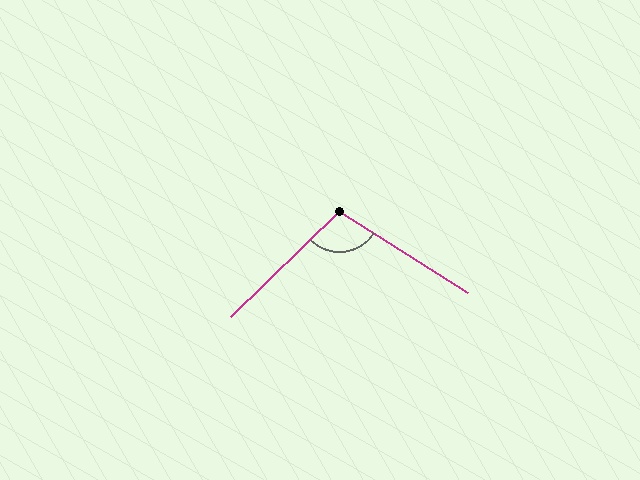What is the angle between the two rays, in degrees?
Approximately 103 degrees.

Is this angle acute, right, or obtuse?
It is obtuse.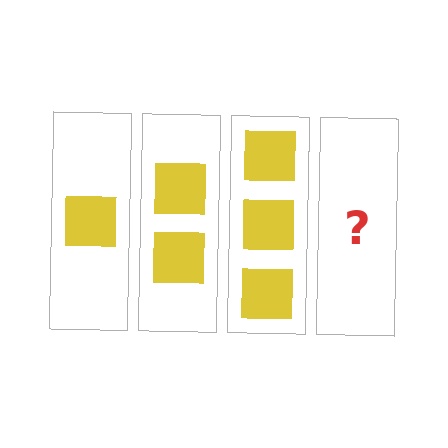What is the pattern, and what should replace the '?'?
The pattern is that each step adds one more square. The '?' should be 4 squares.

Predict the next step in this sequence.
The next step is 4 squares.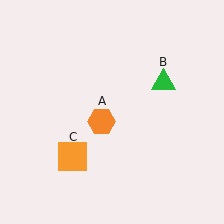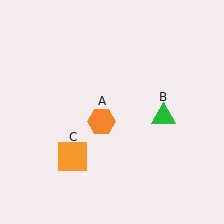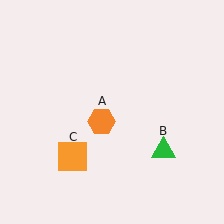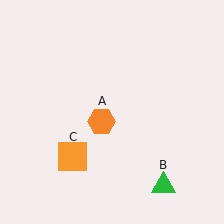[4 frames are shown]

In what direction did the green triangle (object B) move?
The green triangle (object B) moved down.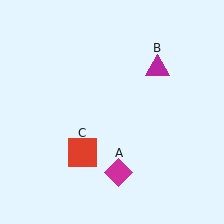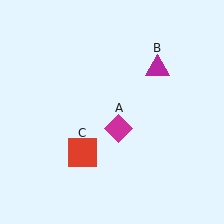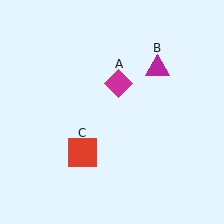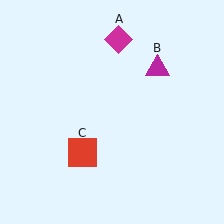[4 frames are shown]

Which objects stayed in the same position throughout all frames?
Magenta triangle (object B) and red square (object C) remained stationary.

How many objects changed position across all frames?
1 object changed position: magenta diamond (object A).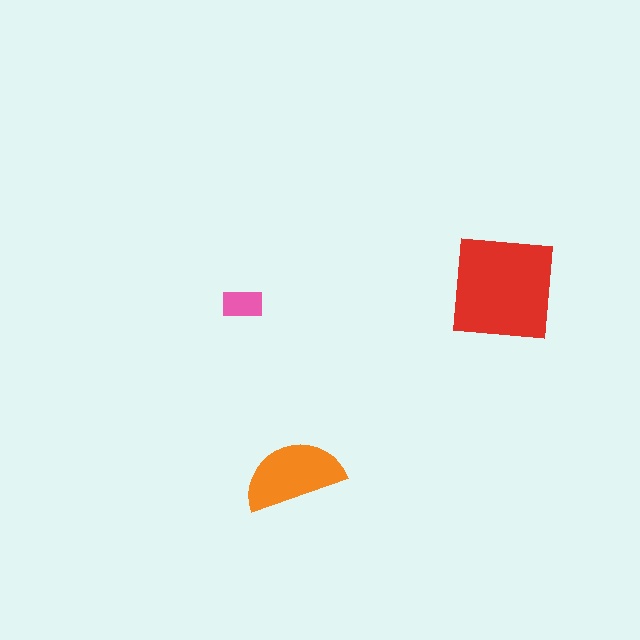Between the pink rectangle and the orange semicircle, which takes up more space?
The orange semicircle.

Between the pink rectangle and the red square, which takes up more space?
The red square.